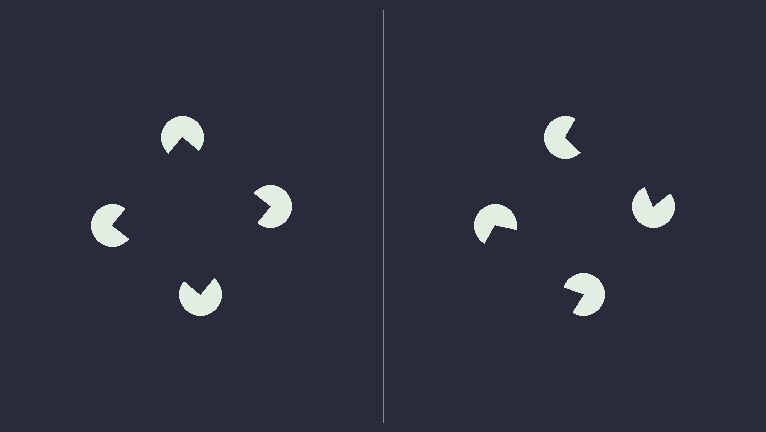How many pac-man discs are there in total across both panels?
8 — 4 on each side.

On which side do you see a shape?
An illusory square appears on the left side. On the right side the wedge cuts are rotated, so no coherent shape forms.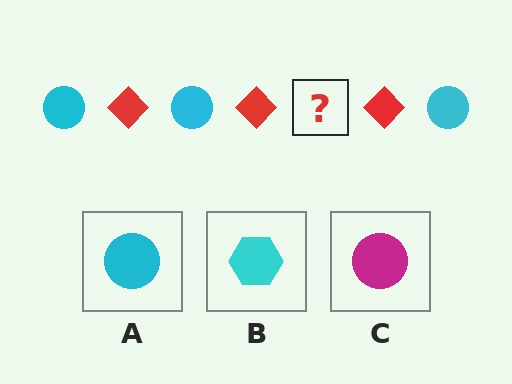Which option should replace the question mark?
Option A.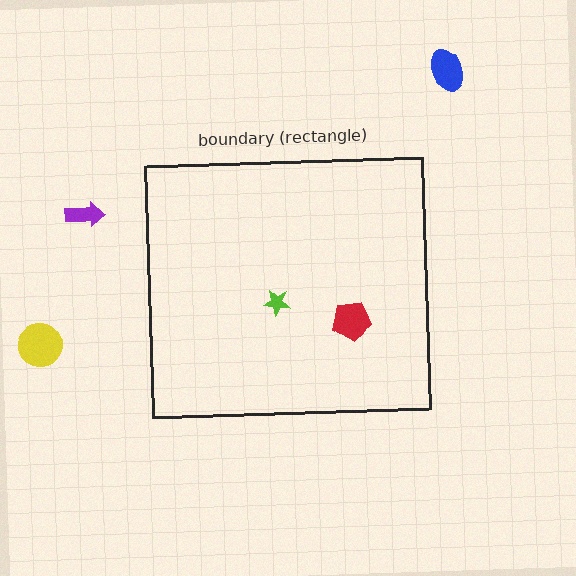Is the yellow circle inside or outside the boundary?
Outside.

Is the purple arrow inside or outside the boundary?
Outside.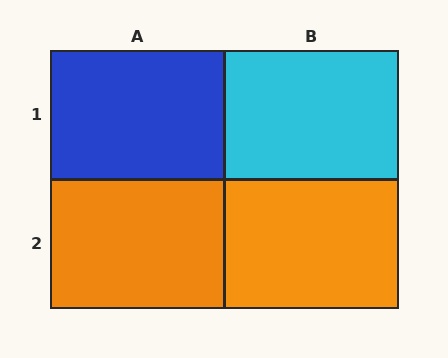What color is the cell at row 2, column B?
Orange.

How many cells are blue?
1 cell is blue.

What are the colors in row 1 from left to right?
Blue, cyan.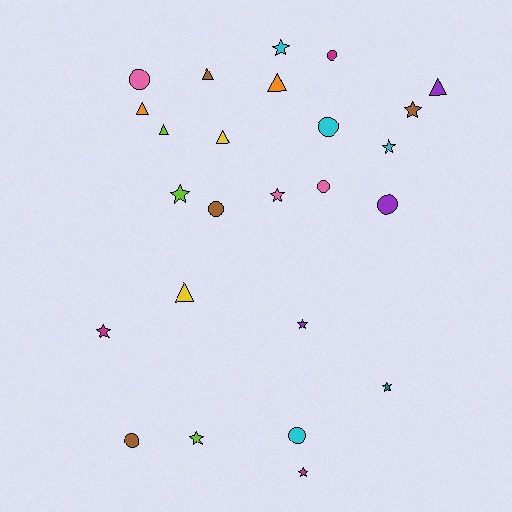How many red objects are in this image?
There are no red objects.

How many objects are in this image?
There are 25 objects.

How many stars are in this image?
There are 10 stars.